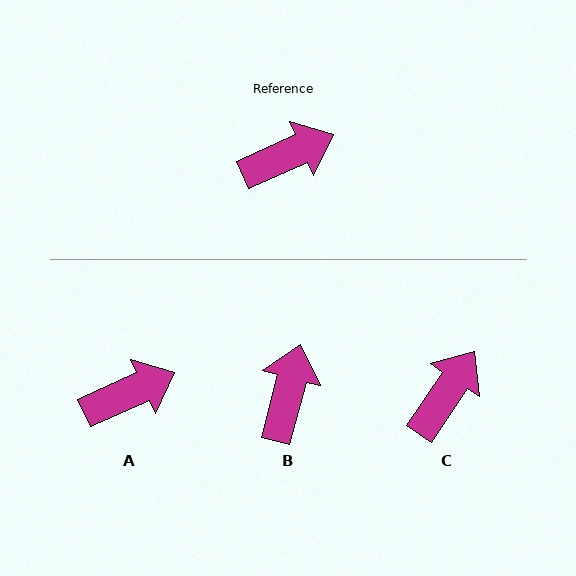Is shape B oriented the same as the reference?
No, it is off by about 51 degrees.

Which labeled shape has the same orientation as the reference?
A.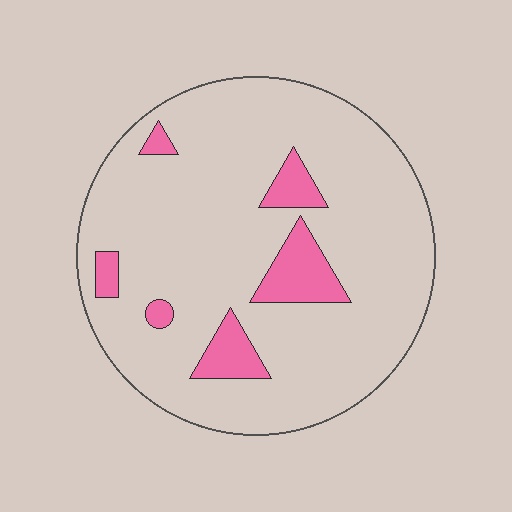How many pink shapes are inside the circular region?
6.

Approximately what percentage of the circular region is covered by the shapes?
Approximately 10%.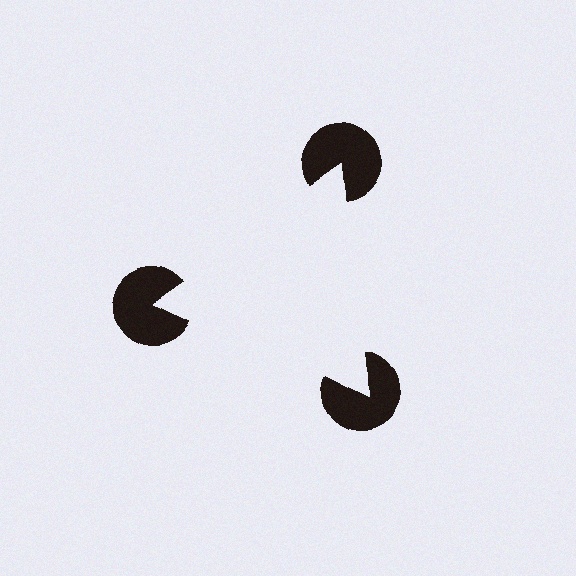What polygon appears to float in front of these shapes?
An illusory triangle — its edges are inferred from the aligned wedge cuts in the pac-man discs, not physically drawn.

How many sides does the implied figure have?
3 sides.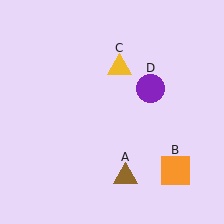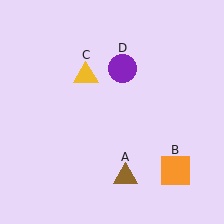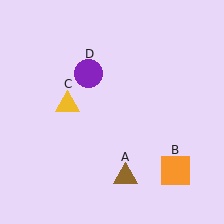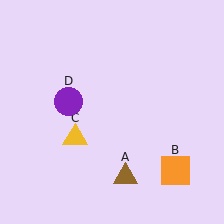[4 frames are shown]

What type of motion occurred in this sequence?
The yellow triangle (object C), purple circle (object D) rotated counterclockwise around the center of the scene.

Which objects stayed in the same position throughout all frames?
Brown triangle (object A) and orange square (object B) remained stationary.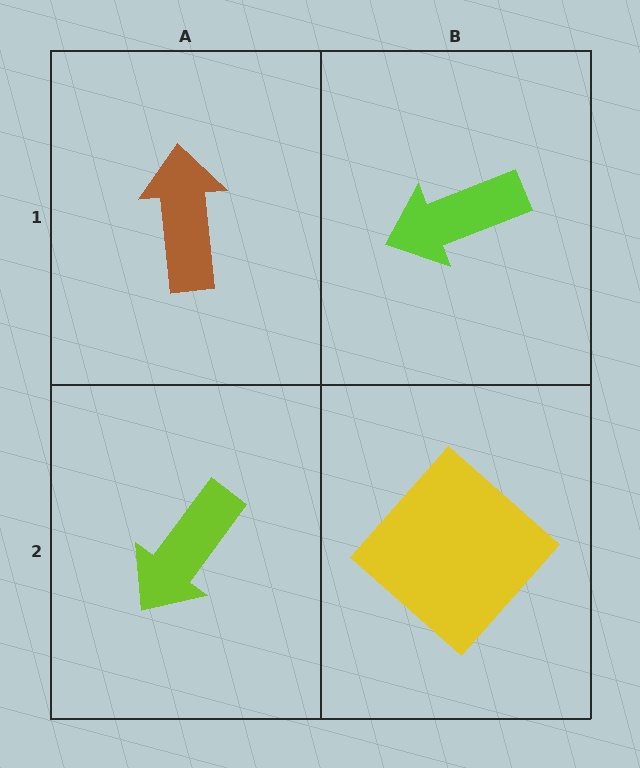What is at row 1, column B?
A lime arrow.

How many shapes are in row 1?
2 shapes.